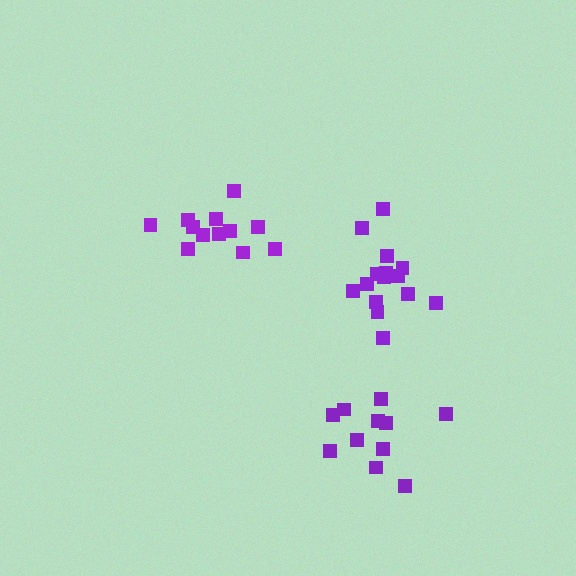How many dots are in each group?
Group 1: 11 dots, Group 2: 12 dots, Group 3: 15 dots (38 total).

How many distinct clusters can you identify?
There are 3 distinct clusters.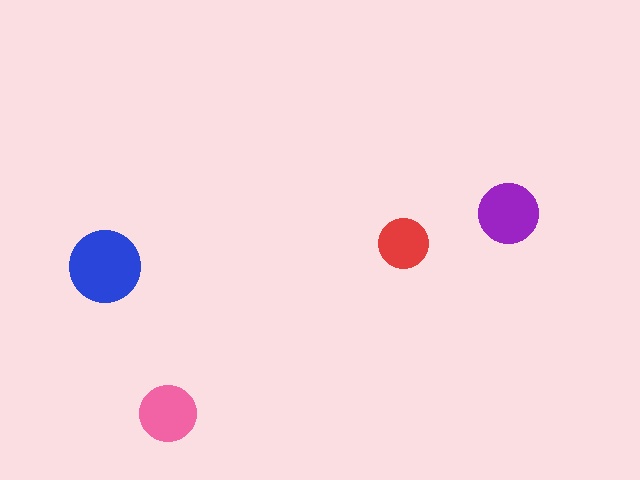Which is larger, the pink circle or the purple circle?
The purple one.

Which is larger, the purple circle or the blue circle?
The blue one.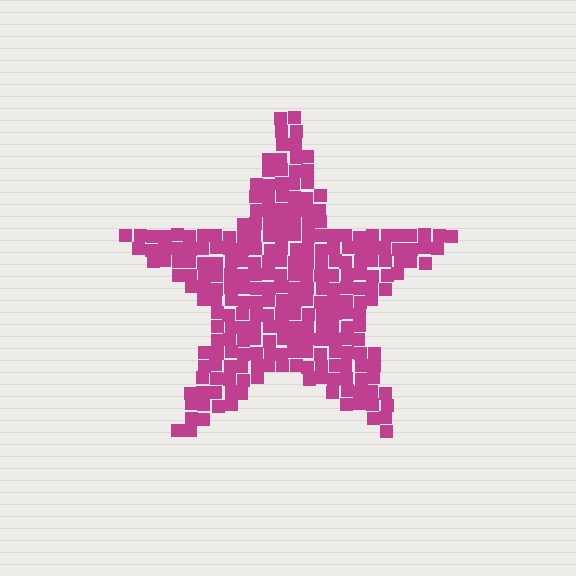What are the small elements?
The small elements are squares.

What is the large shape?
The large shape is a star.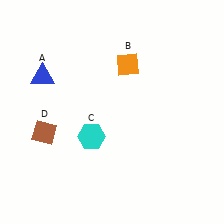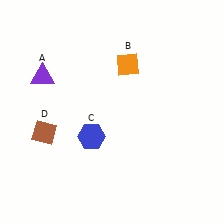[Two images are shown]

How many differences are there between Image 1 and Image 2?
There are 2 differences between the two images.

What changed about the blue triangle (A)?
In Image 1, A is blue. In Image 2, it changed to purple.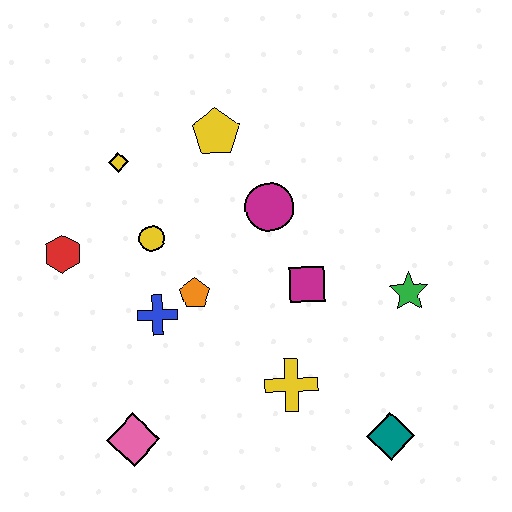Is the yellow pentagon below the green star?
No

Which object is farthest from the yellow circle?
The teal diamond is farthest from the yellow circle.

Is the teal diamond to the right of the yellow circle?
Yes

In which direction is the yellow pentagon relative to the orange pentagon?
The yellow pentagon is above the orange pentagon.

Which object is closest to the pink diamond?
The blue cross is closest to the pink diamond.